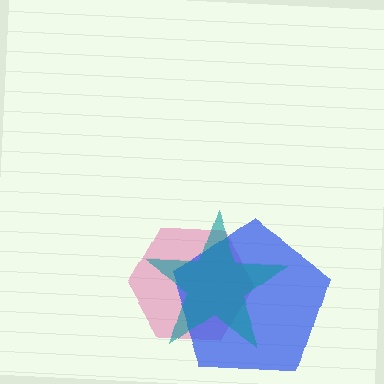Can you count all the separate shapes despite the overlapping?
Yes, there are 3 separate shapes.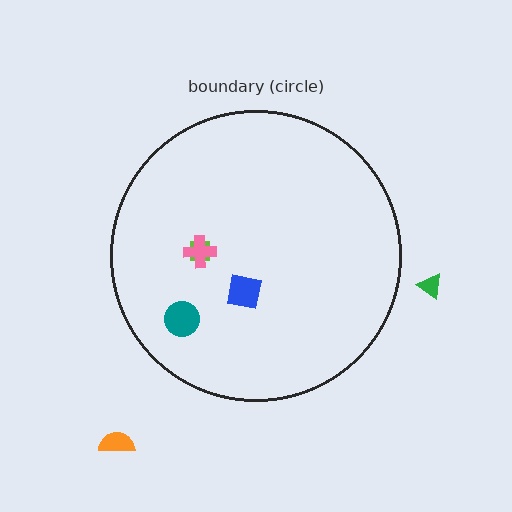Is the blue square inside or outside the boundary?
Inside.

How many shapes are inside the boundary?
4 inside, 2 outside.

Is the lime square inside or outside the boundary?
Inside.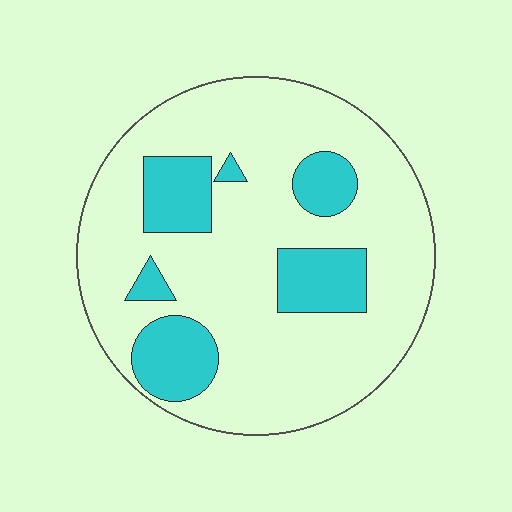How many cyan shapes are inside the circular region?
6.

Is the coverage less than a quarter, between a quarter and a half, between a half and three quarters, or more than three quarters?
Less than a quarter.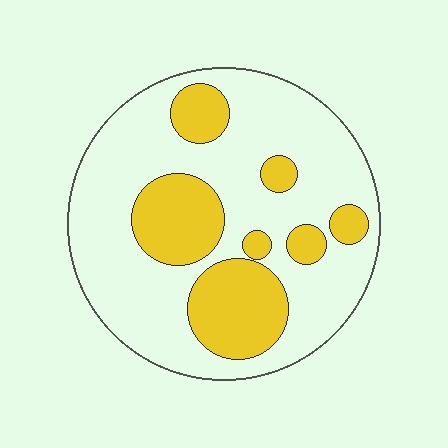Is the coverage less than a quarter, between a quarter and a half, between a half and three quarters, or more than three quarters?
Between a quarter and a half.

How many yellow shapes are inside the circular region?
7.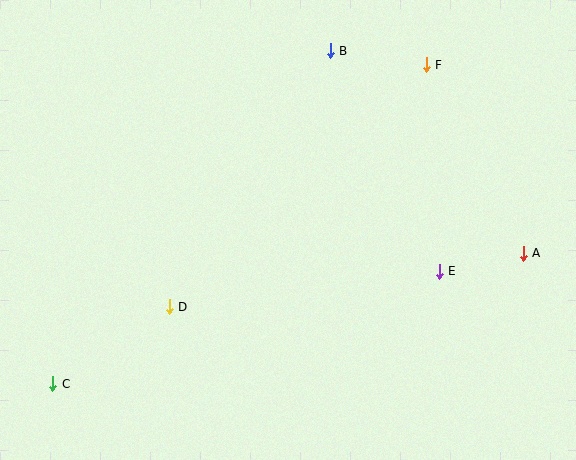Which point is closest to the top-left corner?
Point B is closest to the top-left corner.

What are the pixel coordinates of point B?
Point B is at (330, 51).